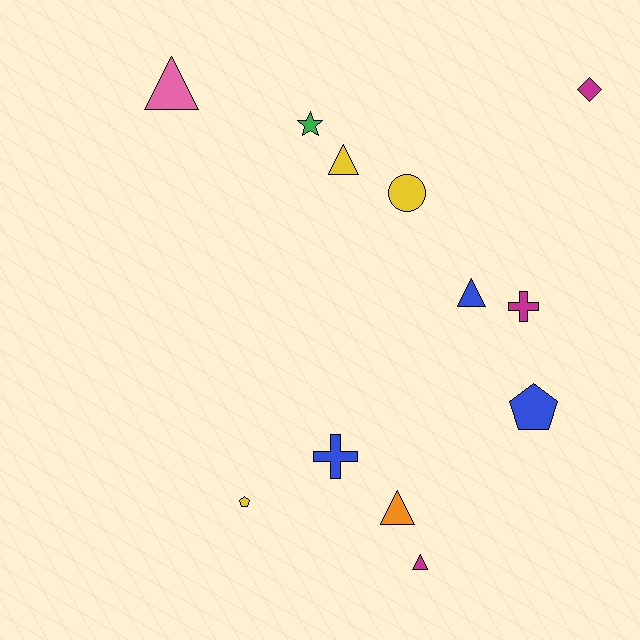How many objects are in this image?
There are 12 objects.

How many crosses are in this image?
There are 2 crosses.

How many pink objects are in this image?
There is 1 pink object.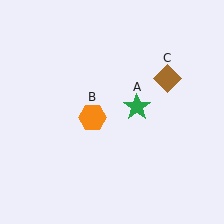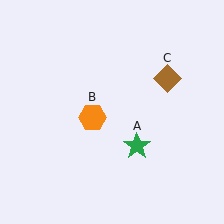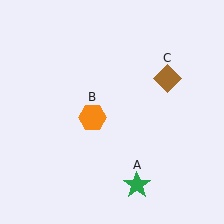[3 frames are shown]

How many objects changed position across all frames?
1 object changed position: green star (object A).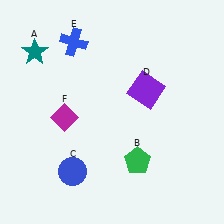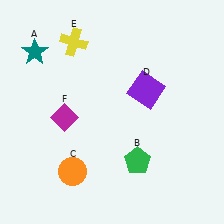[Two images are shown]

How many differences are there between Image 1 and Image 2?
There are 2 differences between the two images.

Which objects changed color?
C changed from blue to orange. E changed from blue to yellow.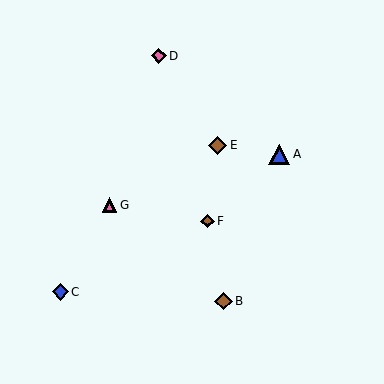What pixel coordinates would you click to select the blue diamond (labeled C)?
Click at (60, 292) to select the blue diamond C.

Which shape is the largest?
The blue triangle (labeled A) is the largest.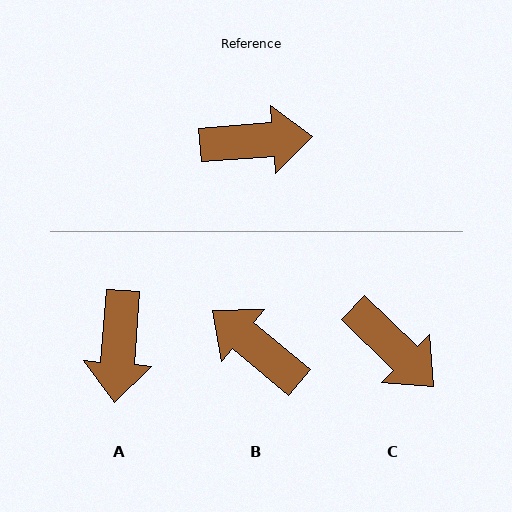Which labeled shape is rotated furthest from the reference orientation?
B, about 136 degrees away.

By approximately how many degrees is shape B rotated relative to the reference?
Approximately 136 degrees counter-clockwise.